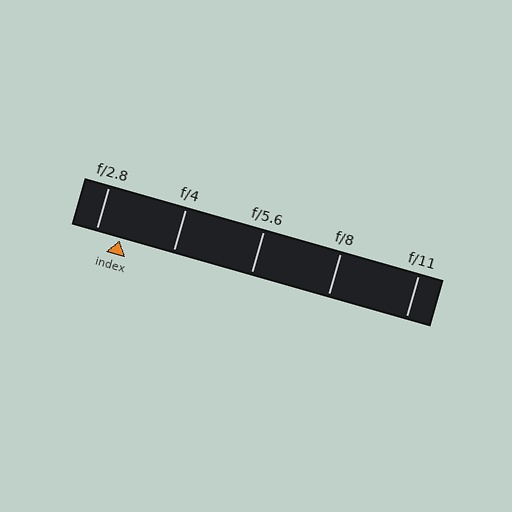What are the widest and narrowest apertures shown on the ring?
The widest aperture shown is f/2.8 and the narrowest is f/11.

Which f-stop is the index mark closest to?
The index mark is closest to f/2.8.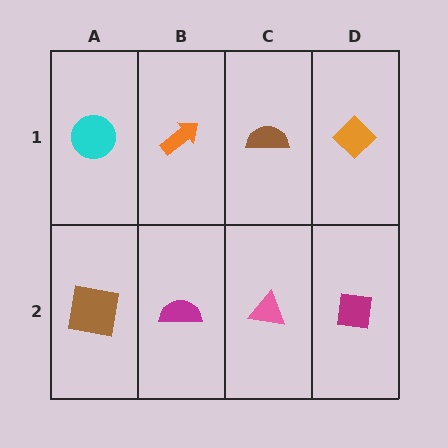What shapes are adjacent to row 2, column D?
An orange diamond (row 1, column D), a pink triangle (row 2, column C).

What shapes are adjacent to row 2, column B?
An orange arrow (row 1, column B), a brown square (row 2, column A), a pink triangle (row 2, column C).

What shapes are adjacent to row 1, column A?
A brown square (row 2, column A), an orange arrow (row 1, column B).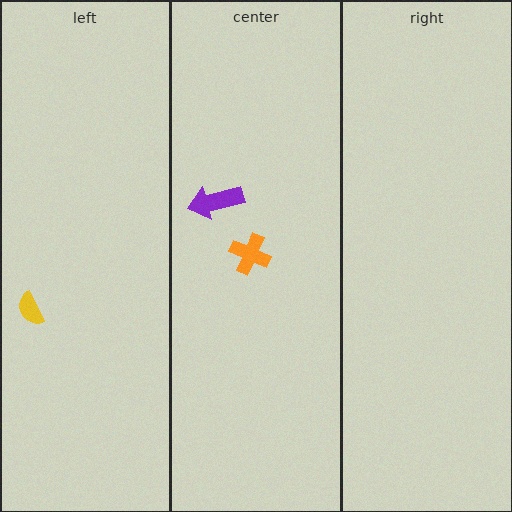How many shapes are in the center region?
2.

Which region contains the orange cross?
The center region.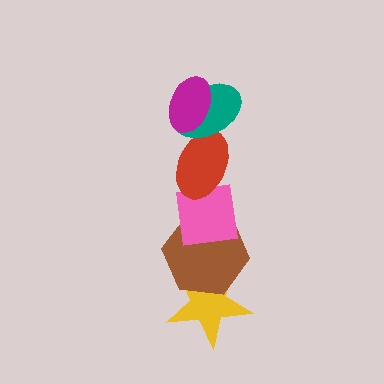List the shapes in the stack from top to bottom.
From top to bottom: the magenta ellipse, the teal ellipse, the red ellipse, the pink square, the brown hexagon, the yellow star.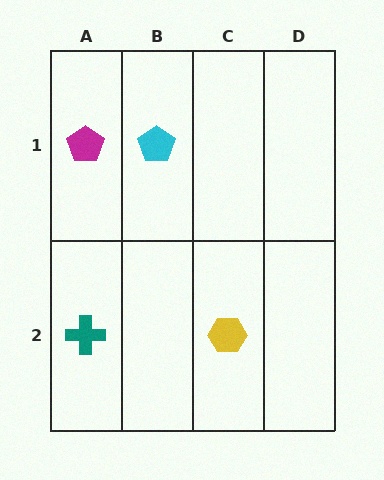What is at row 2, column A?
A teal cross.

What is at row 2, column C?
A yellow hexagon.